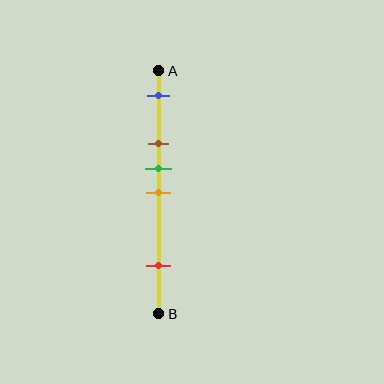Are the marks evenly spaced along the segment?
No, the marks are not evenly spaced.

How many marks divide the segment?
There are 5 marks dividing the segment.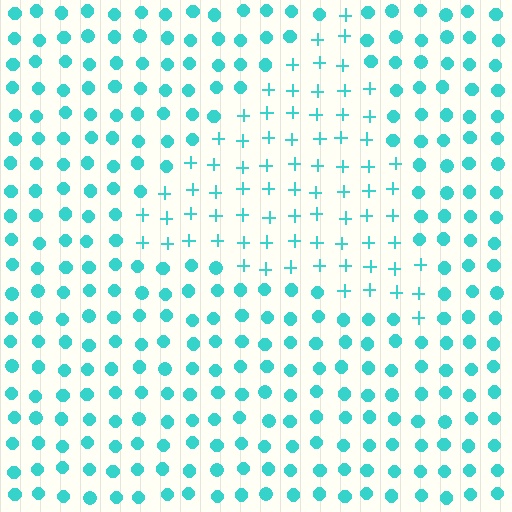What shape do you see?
I see a triangle.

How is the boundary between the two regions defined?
The boundary is defined by a change in element shape: plus signs inside vs. circles outside. All elements share the same color and spacing.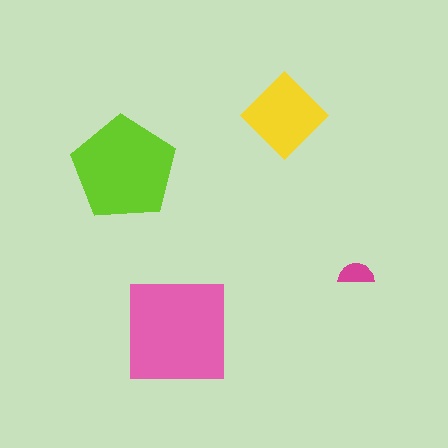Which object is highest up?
The yellow diamond is topmost.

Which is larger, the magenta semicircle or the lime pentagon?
The lime pentagon.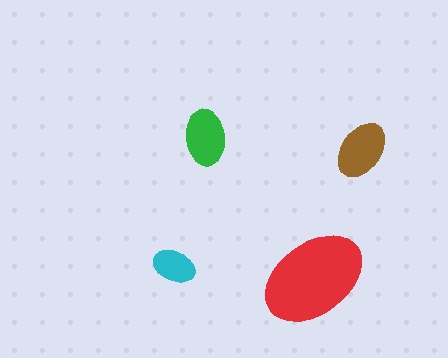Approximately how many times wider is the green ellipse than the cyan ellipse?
About 1.5 times wider.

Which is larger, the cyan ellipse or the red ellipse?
The red one.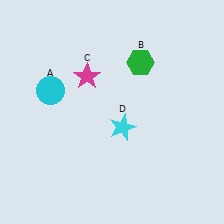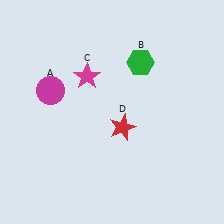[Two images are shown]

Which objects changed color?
A changed from cyan to magenta. D changed from cyan to red.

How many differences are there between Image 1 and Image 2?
There are 2 differences between the two images.